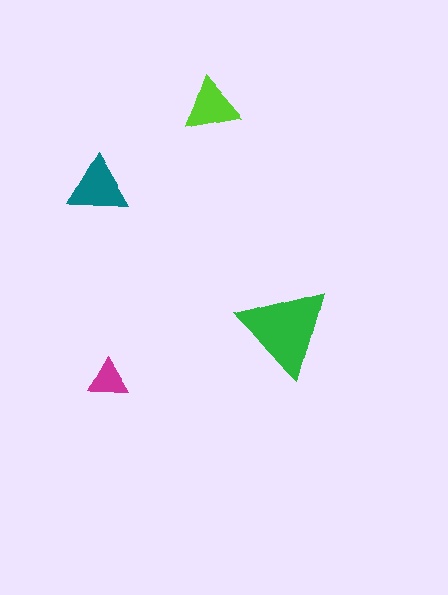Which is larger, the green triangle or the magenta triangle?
The green one.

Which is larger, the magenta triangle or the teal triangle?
The teal one.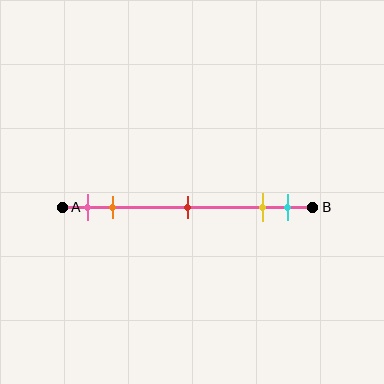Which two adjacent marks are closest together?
The yellow and cyan marks are the closest adjacent pair.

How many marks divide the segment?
There are 5 marks dividing the segment.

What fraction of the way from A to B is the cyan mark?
The cyan mark is approximately 90% (0.9) of the way from A to B.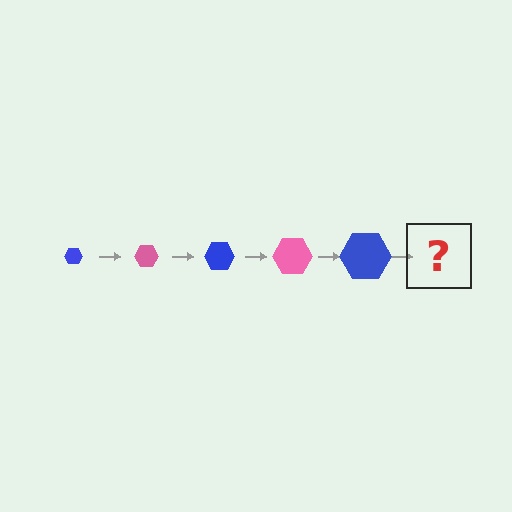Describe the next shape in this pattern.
It should be a pink hexagon, larger than the previous one.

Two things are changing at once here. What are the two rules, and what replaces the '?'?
The two rules are that the hexagon grows larger each step and the color cycles through blue and pink. The '?' should be a pink hexagon, larger than the previous one.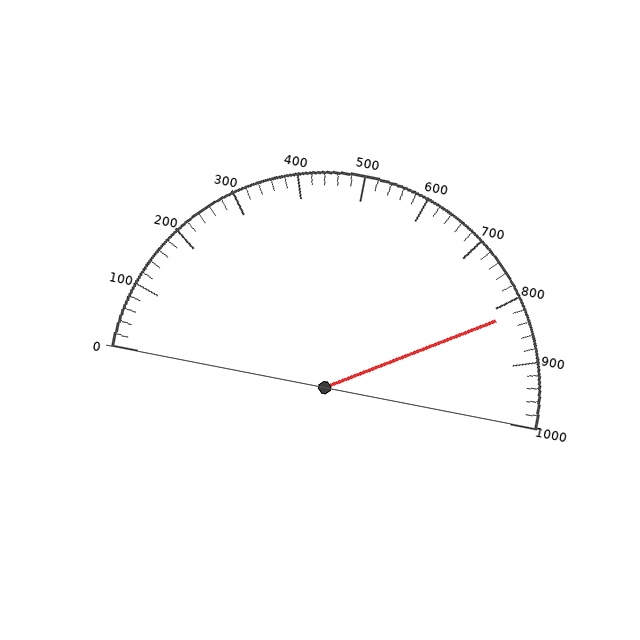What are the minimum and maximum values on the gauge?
The gauge ranges from 0 to 1000.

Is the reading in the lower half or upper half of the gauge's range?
The reading is in the upper half of the range (0 to 1000).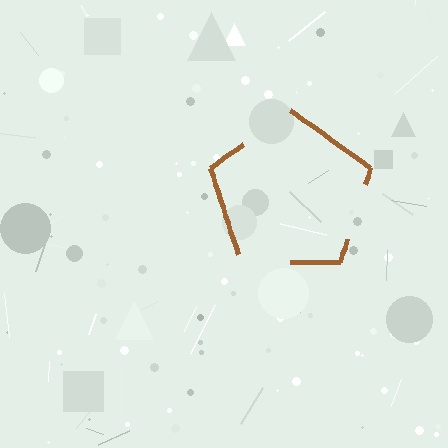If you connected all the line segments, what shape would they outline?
They would outline a pentagon.